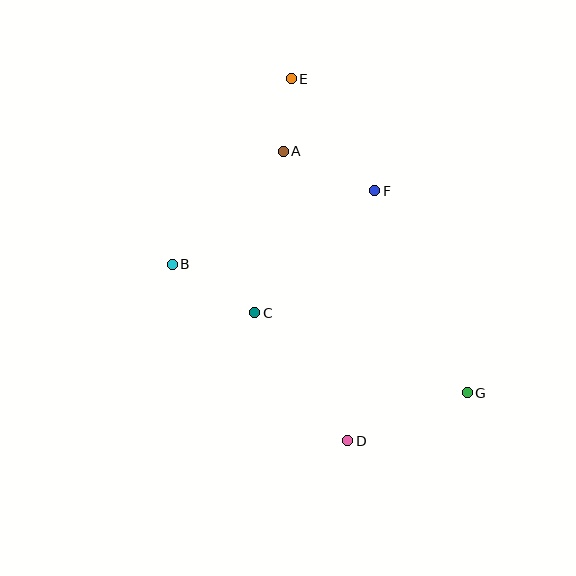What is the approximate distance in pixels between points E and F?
The distance between E and F is approximately 140 pixels.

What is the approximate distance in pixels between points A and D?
The distance between A and D is approximately 297 pixels.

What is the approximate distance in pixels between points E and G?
The distance between E and G is approximately 360 pixels.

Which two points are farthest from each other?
Points D and E are farthest from each other.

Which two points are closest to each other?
Points A and E are closest to each other.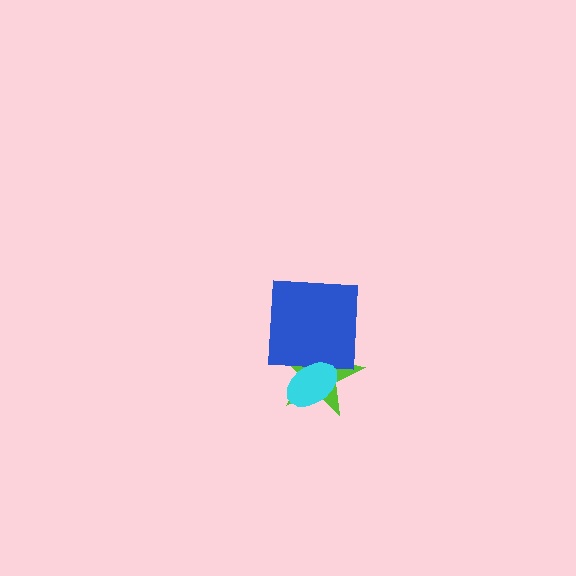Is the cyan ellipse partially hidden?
No, no other shape covers it.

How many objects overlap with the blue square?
2 objects overlap with the blue square.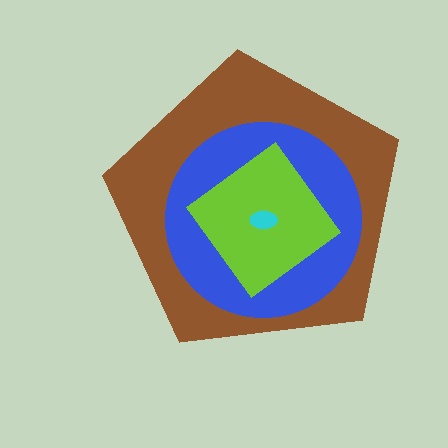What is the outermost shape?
The brown pentagon.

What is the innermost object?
The cyan ellipse.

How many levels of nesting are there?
4.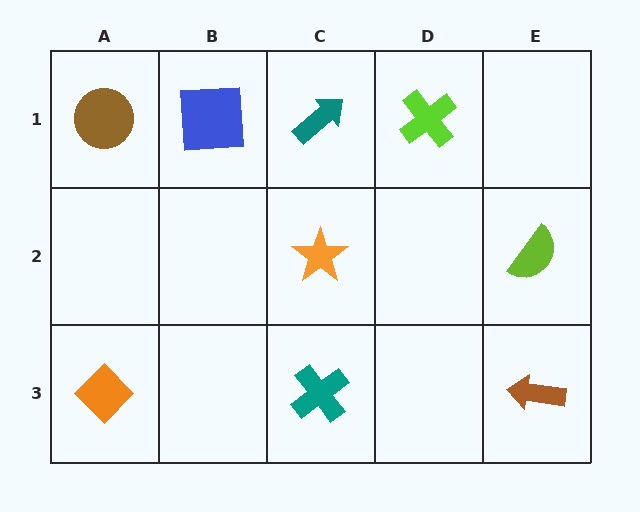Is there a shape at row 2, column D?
No, that cell is empty.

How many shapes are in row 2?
2 shapes.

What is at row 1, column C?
A teal arrow.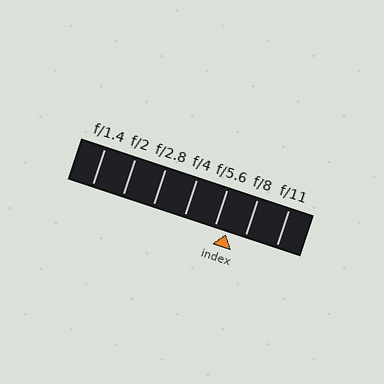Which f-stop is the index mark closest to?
The index mark is closest to f/5.6.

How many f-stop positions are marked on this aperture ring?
There are 7 f-stop positions marked.